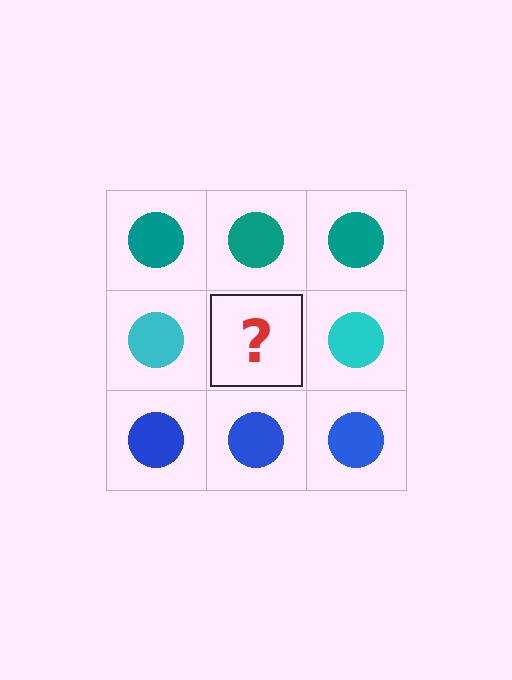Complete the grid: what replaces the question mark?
The question mark should be replaced with a cyan circle.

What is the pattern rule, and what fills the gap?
The rule is that each row has a consistent color. The gap should be filled with a cyan circle.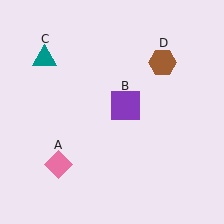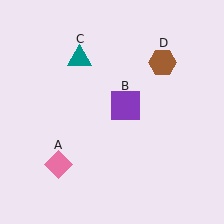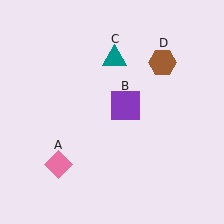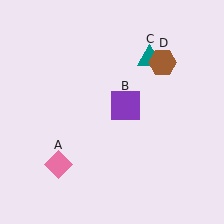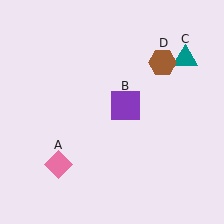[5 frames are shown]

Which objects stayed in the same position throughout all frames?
Pink diamond (object A) and purple square (object B) and brown hexagon (object D) remained stationary.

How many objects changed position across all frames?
1 object changed position: teal triangle (object C).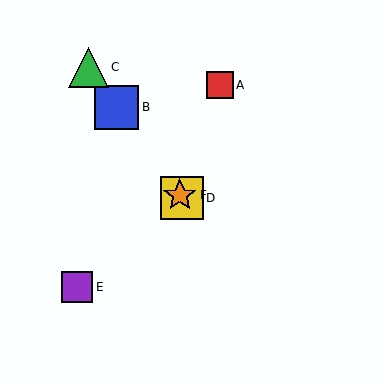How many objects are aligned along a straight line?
4 objects (B, C, D, F) are aligned along a straight line.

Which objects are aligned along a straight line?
Objects B, C, D, F are aligned along a straight line.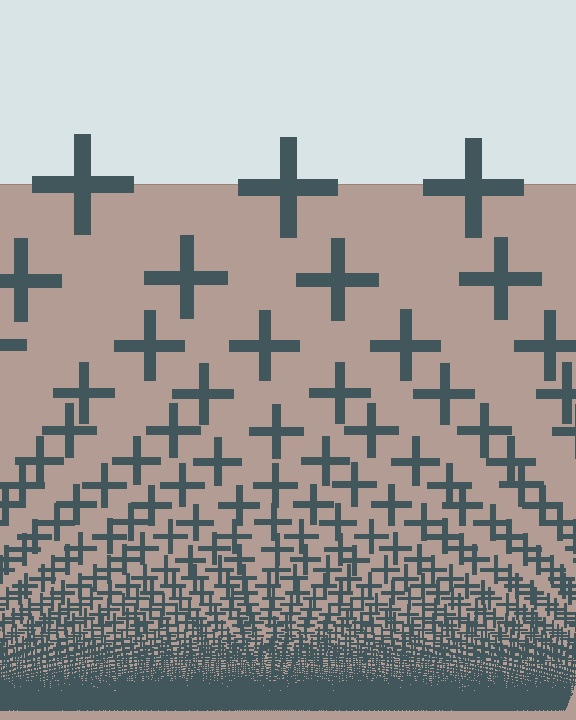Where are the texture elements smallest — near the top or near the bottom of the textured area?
Near the bottom.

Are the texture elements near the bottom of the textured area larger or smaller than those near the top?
Smaller. The gradient is inverted — elements near the bottom are smaller and denser.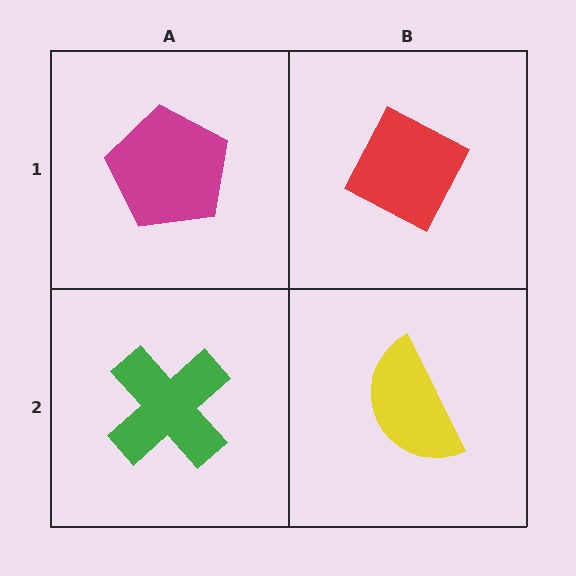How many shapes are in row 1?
2 shapes.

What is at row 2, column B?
A yellow semicircle.